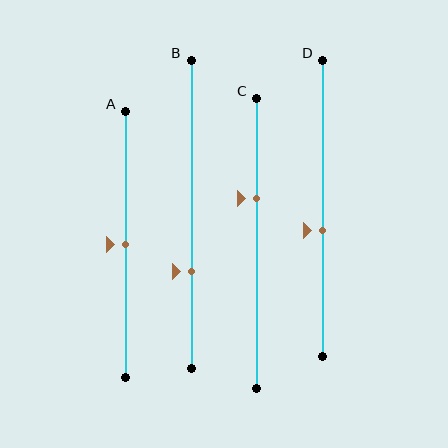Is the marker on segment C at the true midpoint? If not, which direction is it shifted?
No, the marker on segment C is shifted upward by about 15% of the segment length.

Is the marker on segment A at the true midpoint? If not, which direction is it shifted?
Yes, the marker on segment A is at the true midpoint.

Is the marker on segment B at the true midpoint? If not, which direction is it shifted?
No, the marker on segment B is shifted downward by about 19% of the segment length.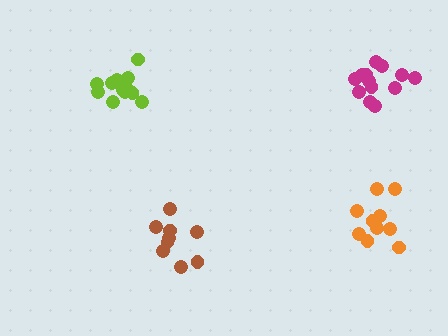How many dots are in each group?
Group 1: 13 dots, Group 2: 12 dots, Group 3: 10 dots, Group 4: 9 dots (44 total).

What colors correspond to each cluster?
The clusters are colored: magenta, lime, orange, brown.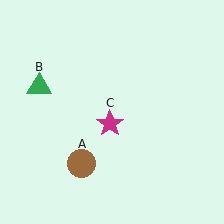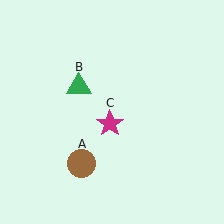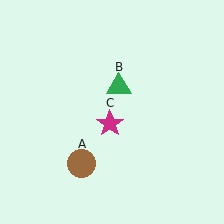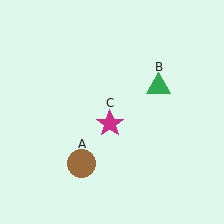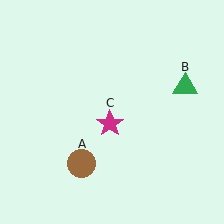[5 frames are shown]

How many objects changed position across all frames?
1 object changed position: green triangle (object B).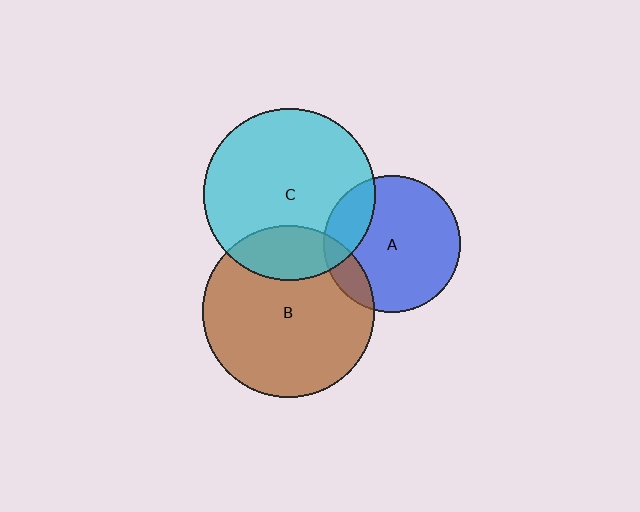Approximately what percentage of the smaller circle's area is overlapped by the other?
Approximately 20%.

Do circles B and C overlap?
Yes.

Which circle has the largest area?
Circle C (cyan).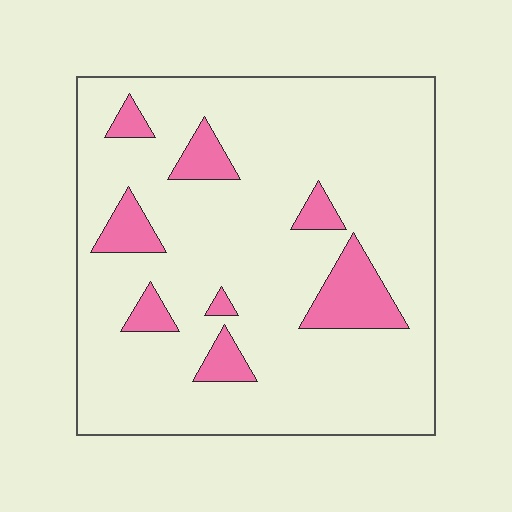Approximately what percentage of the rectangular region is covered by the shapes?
Approximately 15%.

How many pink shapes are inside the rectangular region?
8.